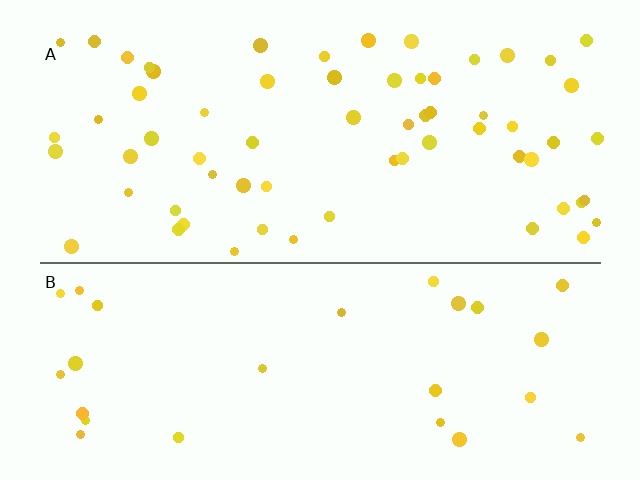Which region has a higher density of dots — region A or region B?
A (the top).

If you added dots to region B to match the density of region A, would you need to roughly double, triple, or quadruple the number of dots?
Approximately double.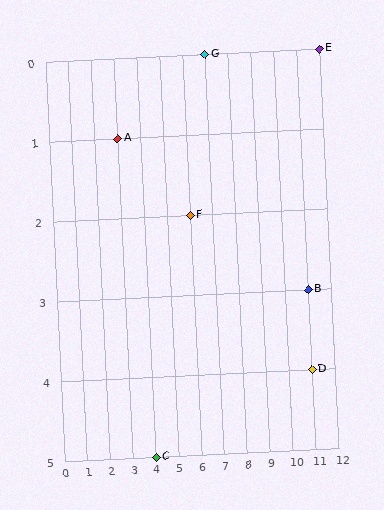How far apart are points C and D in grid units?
Points C and D are 7 columns and 1 row apart (about 7.1 grid units diagonally).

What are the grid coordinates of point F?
Point F is at grid coordinates (6, 2).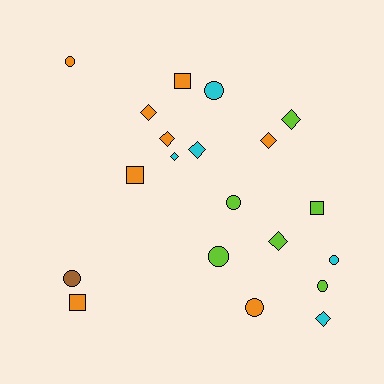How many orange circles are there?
There are 2 orange circles.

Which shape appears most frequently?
Circle, with 8 objects.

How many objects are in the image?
There are 20 objects.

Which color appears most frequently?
Orange, with 8 objects.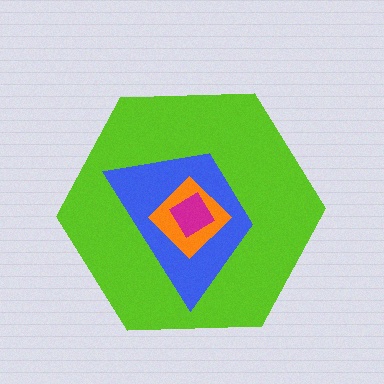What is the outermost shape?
The lime hexagon.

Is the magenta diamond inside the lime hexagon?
Yes.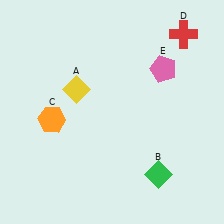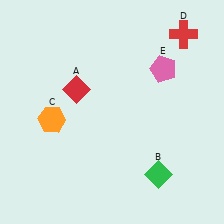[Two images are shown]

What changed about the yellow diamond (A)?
In Image 1, A is yellow. In Image 2, it changed to red.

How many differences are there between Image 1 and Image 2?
There is 1 difference between the two images.